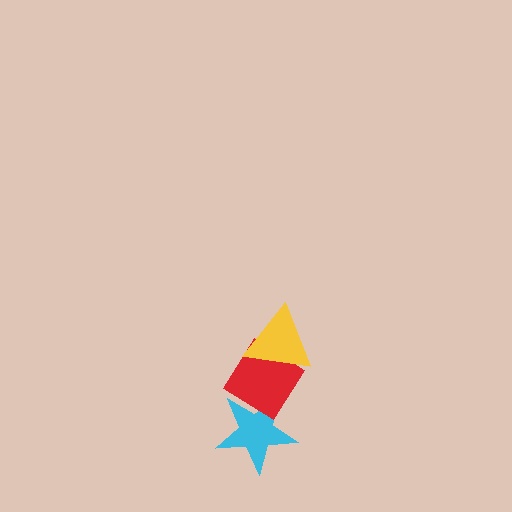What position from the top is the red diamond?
The red diamond is 2nd from the top.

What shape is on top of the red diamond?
The yellow triangle is on top of the red diamond.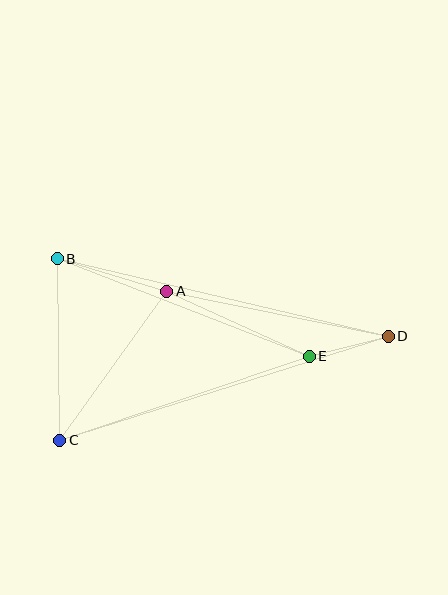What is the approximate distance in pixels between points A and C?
The distance between A and C is approximately 183 pixels.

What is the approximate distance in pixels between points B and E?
The distance between B and E is approximately 270 pixels.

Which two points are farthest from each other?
Points C and D are farthest from each other.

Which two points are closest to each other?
Points D and E are closest to each other.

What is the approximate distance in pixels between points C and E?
The distance between C and E is approximately 263 pixels.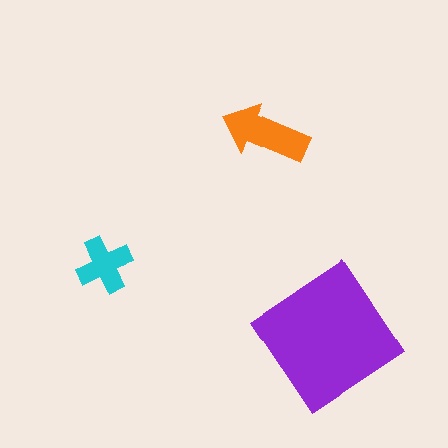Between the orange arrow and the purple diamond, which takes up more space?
The purple diamond.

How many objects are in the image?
There are 3 objects in the image.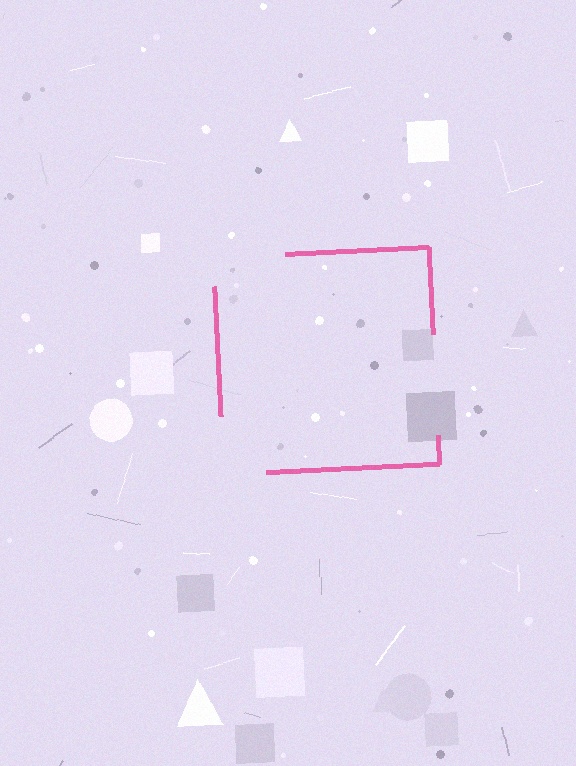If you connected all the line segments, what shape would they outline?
They would outline a square.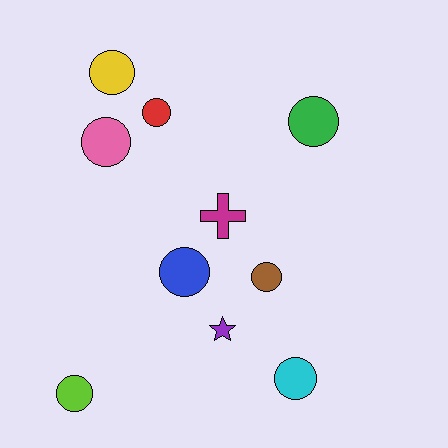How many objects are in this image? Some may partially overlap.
There are 10 objects.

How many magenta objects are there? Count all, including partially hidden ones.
There is 1 magenta object.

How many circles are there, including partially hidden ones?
There are 8 circles.